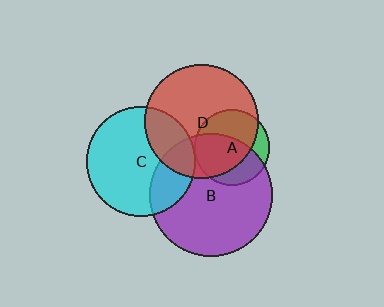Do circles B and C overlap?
Yes.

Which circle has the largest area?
Circle B (purple).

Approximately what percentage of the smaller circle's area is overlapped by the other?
Approximately 25%.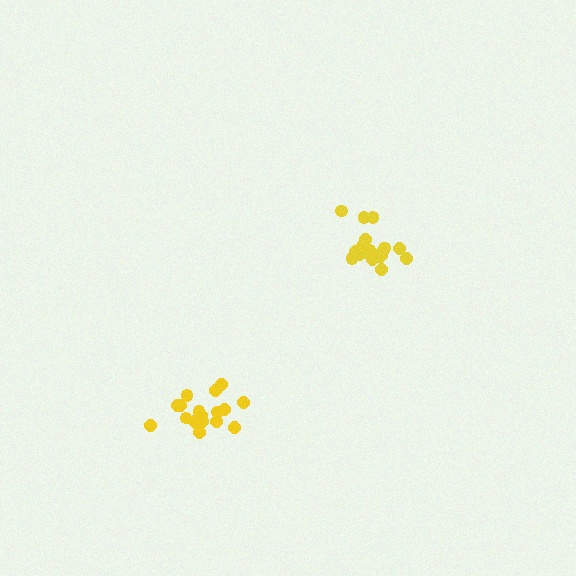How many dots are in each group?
Group 1: 20 dots, Group 2: 18 dots (38 total).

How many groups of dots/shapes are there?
There are 2 groups.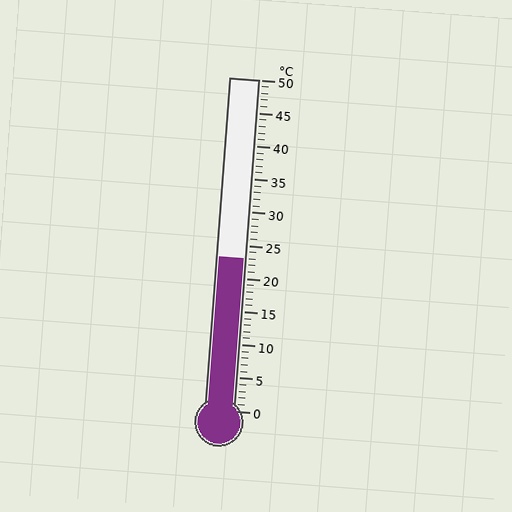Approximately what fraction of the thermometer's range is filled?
The thermometer is filled to approximately 45% of its range.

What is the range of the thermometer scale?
The thermometer scale ranges from 0°C to 50°C.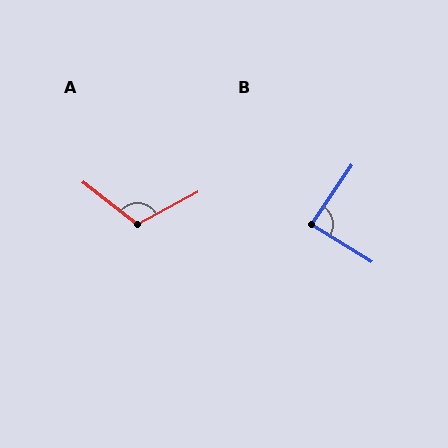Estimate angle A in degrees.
Approximately 114 degrees.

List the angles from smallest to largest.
B (87°), A (114°).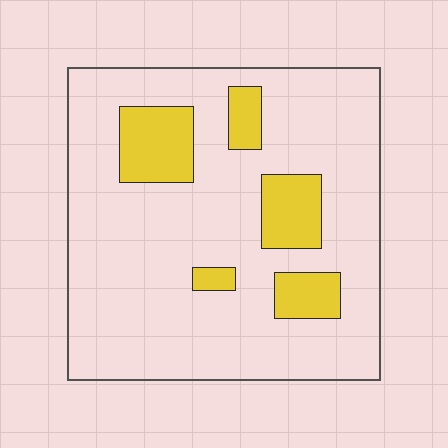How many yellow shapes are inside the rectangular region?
5.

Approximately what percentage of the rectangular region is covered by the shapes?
Approximately 15%.